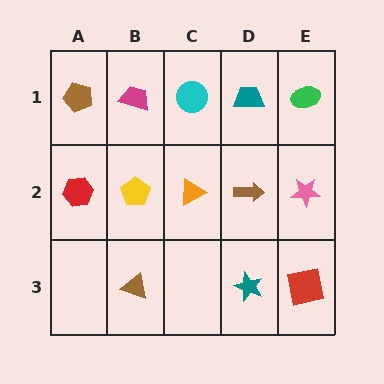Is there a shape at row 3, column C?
No, that cell is empty.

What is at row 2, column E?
A pink star.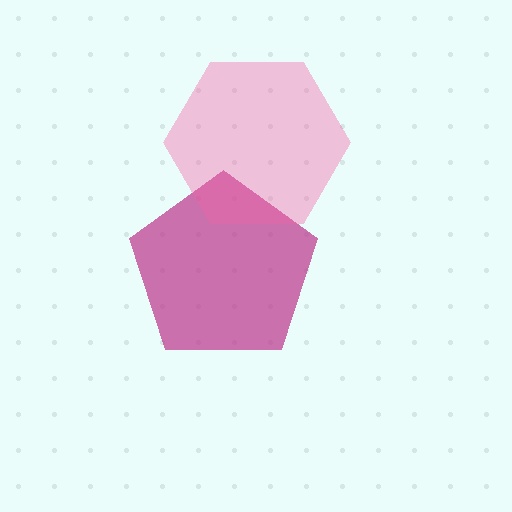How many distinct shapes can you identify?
There are 2 distinct shapes: a magenta pentagon, a pink hexagon.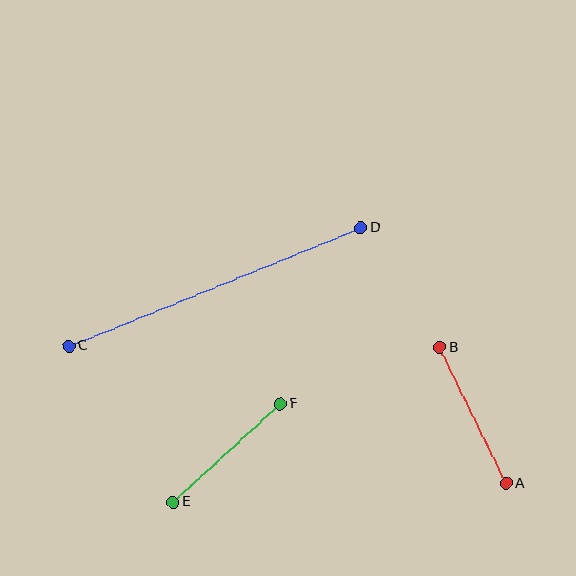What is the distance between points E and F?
The distance is approximately 146 pixels.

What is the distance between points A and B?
The distance is approximately 151 pixels.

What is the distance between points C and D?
The distance is approximately 315 pixels.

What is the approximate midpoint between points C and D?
The midpoint is at approximately (215, 287) pixels.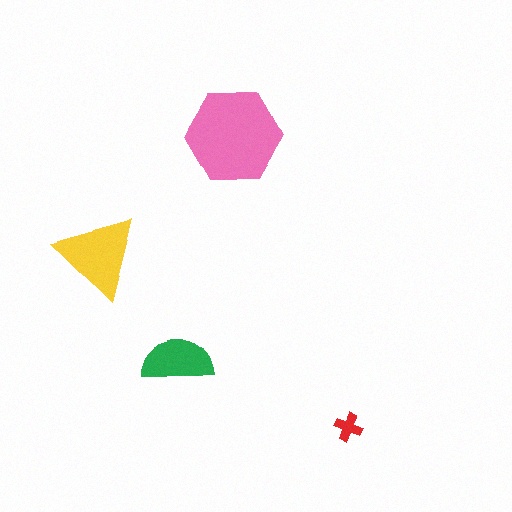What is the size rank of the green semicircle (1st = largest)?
3rd.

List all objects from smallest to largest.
The red cross, the green semicircle, the yellow triangle, the pink hexagon.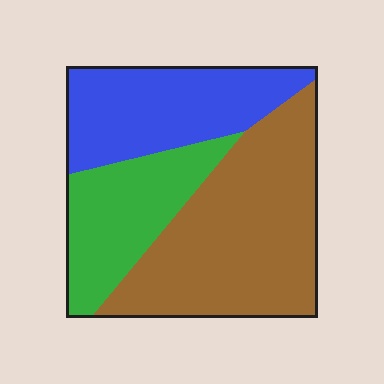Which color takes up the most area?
Brown, at roughly 45%.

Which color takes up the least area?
Green, at roughly 25%.